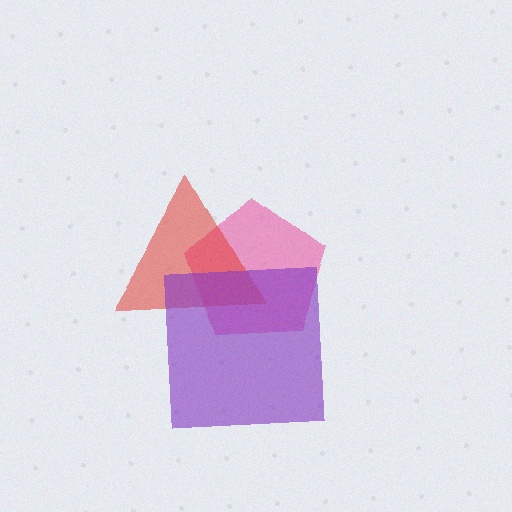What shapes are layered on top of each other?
The layered shapes are: a pink pentagon, a red triangle, a purple square.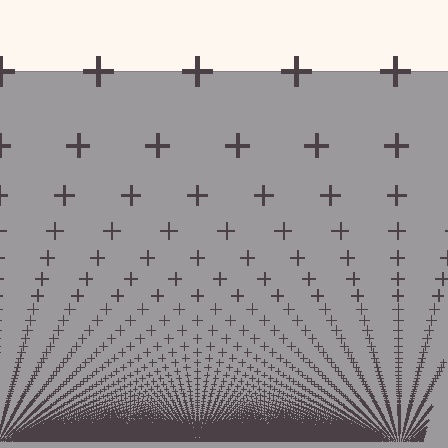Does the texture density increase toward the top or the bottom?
Density increases toward the bottom.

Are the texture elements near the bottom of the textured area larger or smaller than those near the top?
Smaller. The gradient is inverted — elements near the bottom are smaller and denser.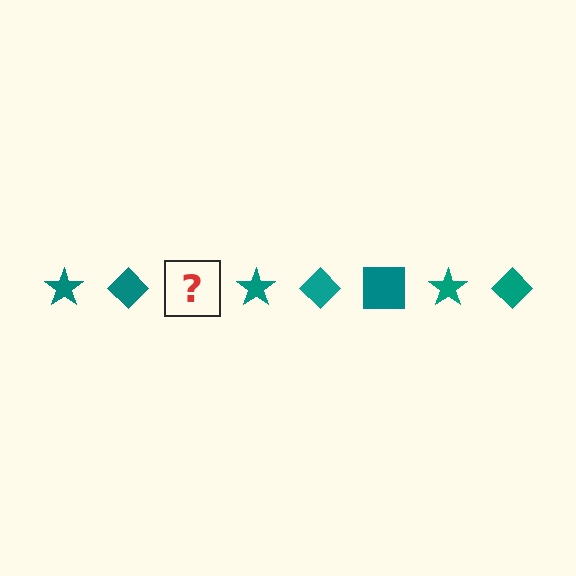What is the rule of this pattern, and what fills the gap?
The rule is that the pattern cycles through star, diamond, square shapes in teal. The gap should be filled with a teal square.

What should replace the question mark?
The question mark should be replaced with a teal square.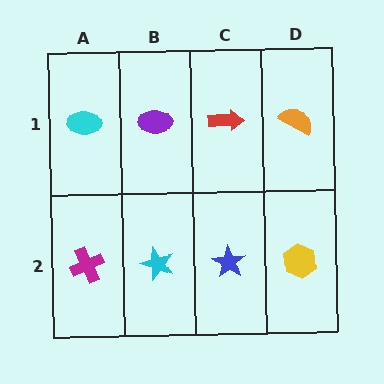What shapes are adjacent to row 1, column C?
A blue star (row 2, column C), a purple ellipse (row 1, column B), an orange semicircle (row 1, column D).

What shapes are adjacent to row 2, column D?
An orange semicircle (row 1, column D), a blue star (row 2, column C).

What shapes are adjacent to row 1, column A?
A magenta cross (row 2, column A), a purple ellipse (row 1, column B).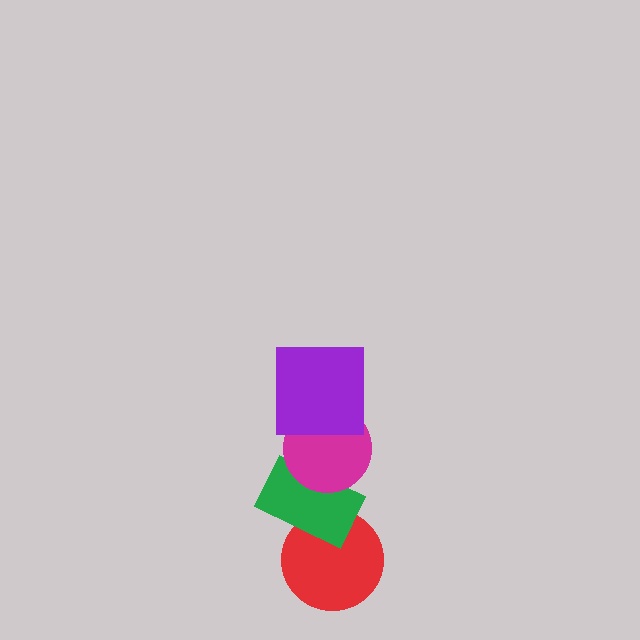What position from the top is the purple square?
The purple square is 1st from the top.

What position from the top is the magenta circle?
The magenta circle is 2nd from the top.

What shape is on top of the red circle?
The green rectangle is on top of the red circle.